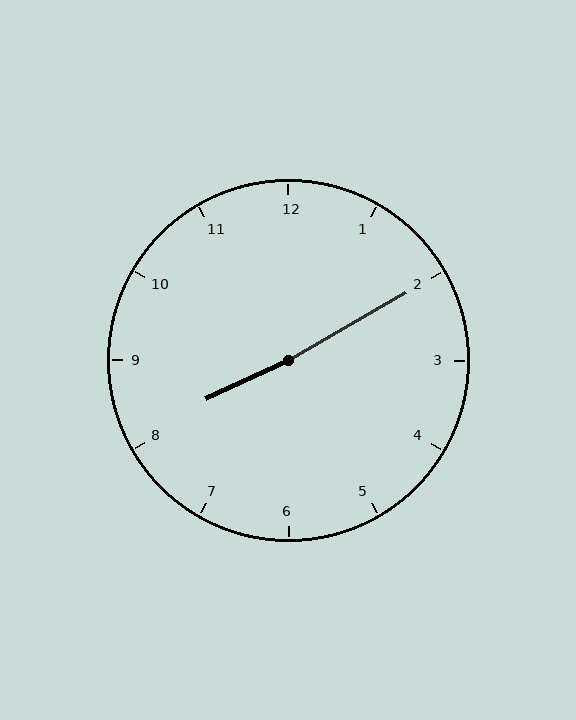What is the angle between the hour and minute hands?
Approximately 175 degrees.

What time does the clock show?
8:10.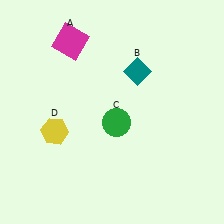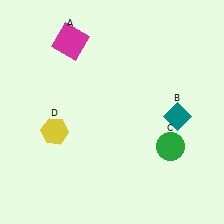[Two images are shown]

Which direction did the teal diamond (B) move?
The teal diamond (B) moved down.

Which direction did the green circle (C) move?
The green circle (C) moved right.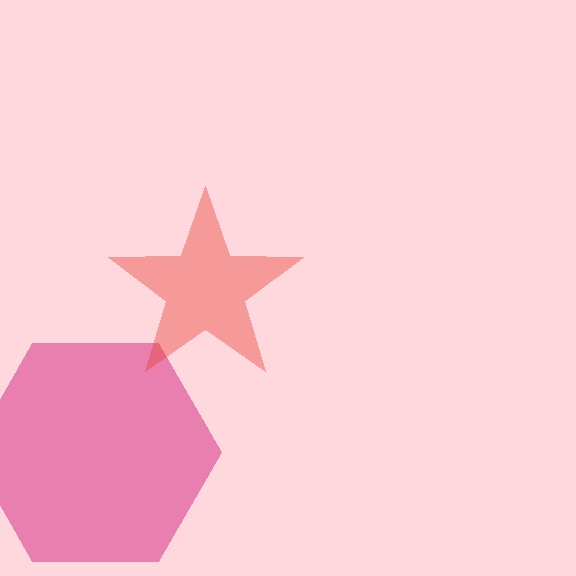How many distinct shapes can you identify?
There are 2 distinct shapes: a magenta hexagon, a red star.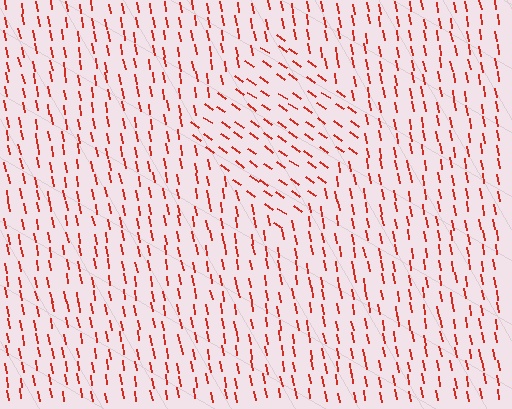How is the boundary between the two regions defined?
The boundary is defined purely by a change in line orientation (approximately 45 degrees difference). All lines are the same color and thickness.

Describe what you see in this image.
The image is filled with small red line segments. A diamond region in the image has lines oriented differently from the surrounding lines, creating a visible texture boundary.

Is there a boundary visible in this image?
Yes, there is a texture boundary formed by a change in line orientation.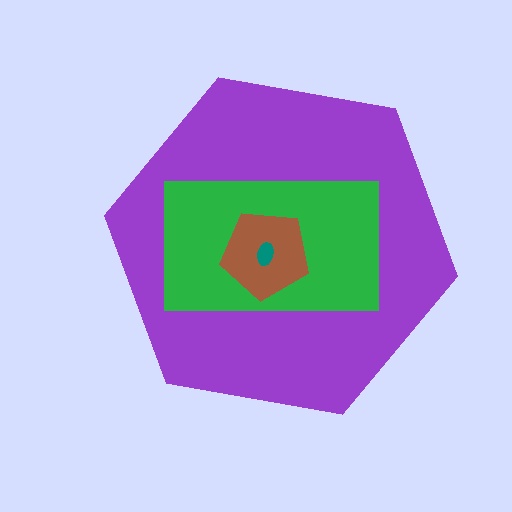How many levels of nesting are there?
4.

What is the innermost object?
The teal ellipse.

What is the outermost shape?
The purple hexagon.